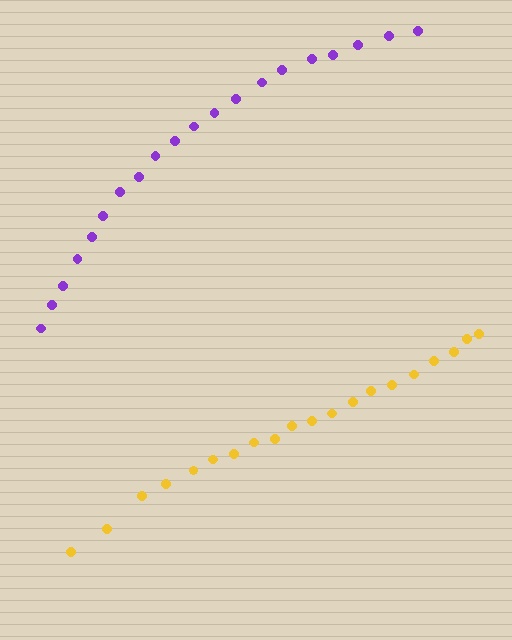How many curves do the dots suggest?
There are 2 distinct paths.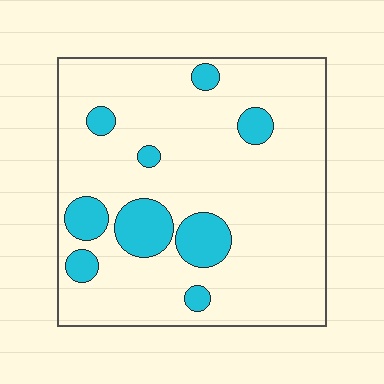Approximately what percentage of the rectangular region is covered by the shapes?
Approximately 15%.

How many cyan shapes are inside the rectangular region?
9.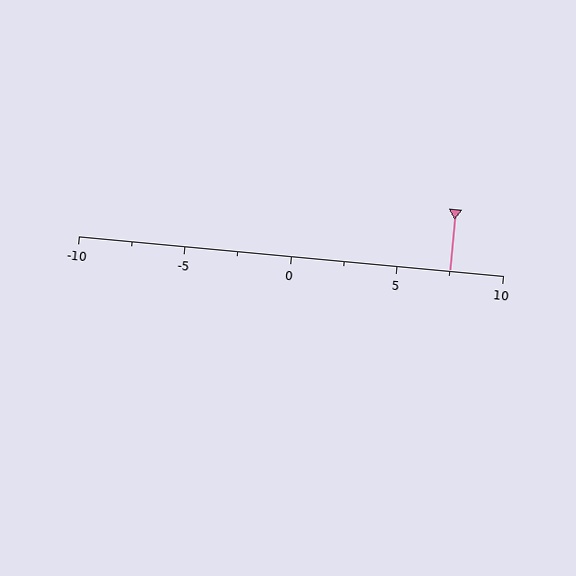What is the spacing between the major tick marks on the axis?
The major ticks are spaced 5 apart.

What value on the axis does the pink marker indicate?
The marker indicates approximately 7.5.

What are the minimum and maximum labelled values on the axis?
The axis runs from -10 to 10.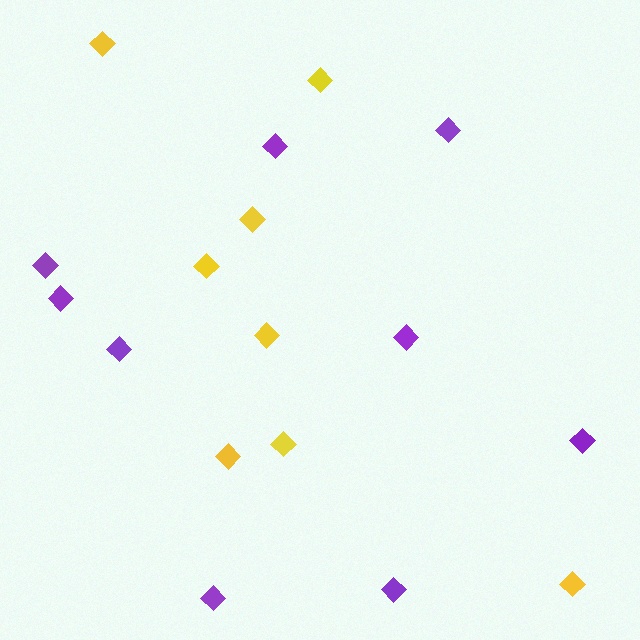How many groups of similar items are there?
There are 2 groups: one group of yellow diamonds (8) and one group of purple diamonds (9).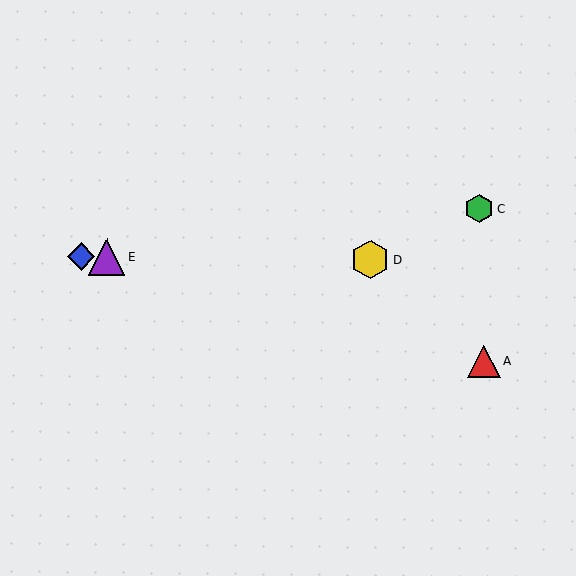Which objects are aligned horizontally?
Objects B, D, E are aligned horizontally.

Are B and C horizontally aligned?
No, B is at y≈256 and C is at y≈209.